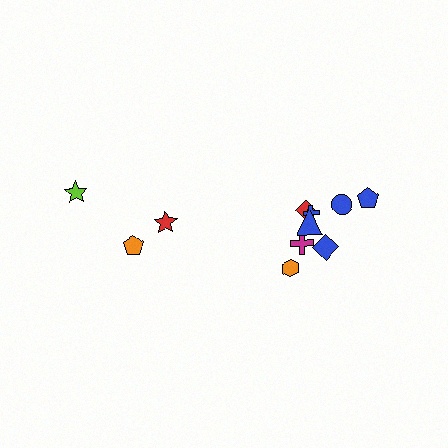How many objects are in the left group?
There are 3 objects.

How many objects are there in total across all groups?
There are 11 objects.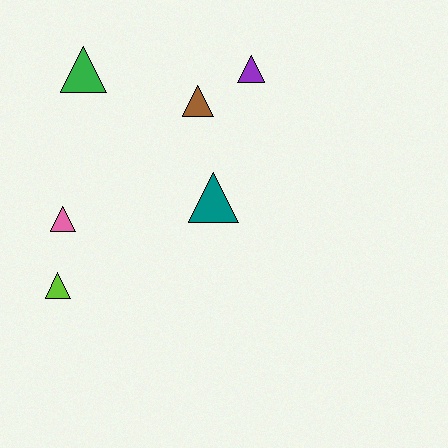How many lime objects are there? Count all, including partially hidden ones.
There is 1 lime object.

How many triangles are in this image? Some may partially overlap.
There are 6 triangles.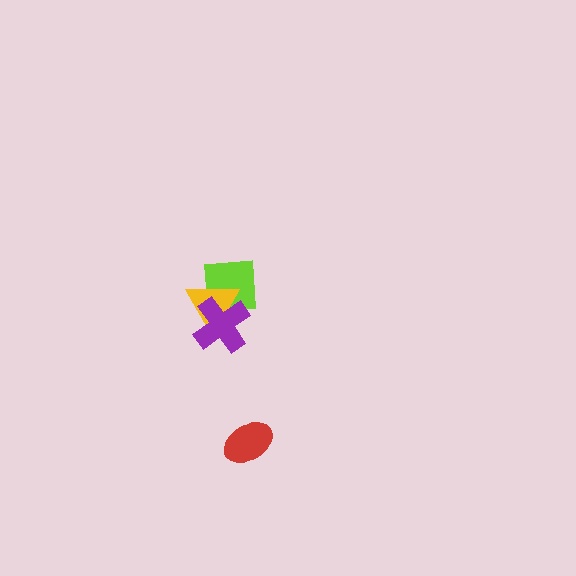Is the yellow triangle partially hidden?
Yes, it is partially covered by another shape.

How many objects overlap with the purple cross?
2 objects overlap with the purple cross.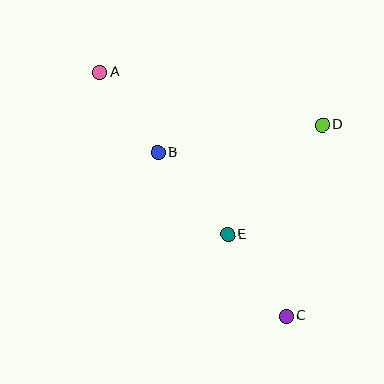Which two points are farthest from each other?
Points A and C are farthest from each other.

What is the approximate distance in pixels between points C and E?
The distance between C and E is approximately 101 pixels.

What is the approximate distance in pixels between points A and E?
The distance between A and E is approximately 207 pixels.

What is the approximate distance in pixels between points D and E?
The distance between D and E is approximately 145 pixels.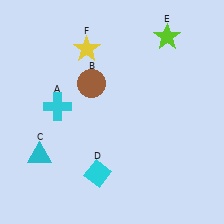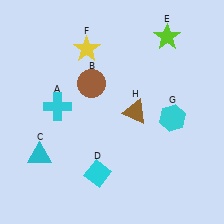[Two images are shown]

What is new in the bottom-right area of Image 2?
A cyan hexagon (G) was added in the bottom-right area of Image 2.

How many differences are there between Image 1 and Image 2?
There are 2 differences between the two images.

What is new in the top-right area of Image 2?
A brown triangle (H) was added in the top-right area of Image 2.